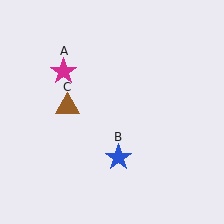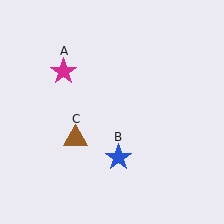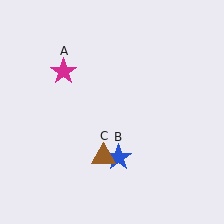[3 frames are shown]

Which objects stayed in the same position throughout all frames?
Magenta star (object A) and blue star (object B) remained stationary.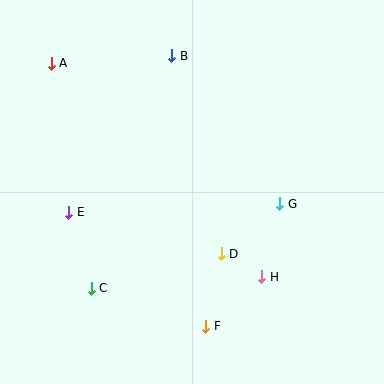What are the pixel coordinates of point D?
Point D is at (221, 254).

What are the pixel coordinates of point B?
Point B is at (172, 56).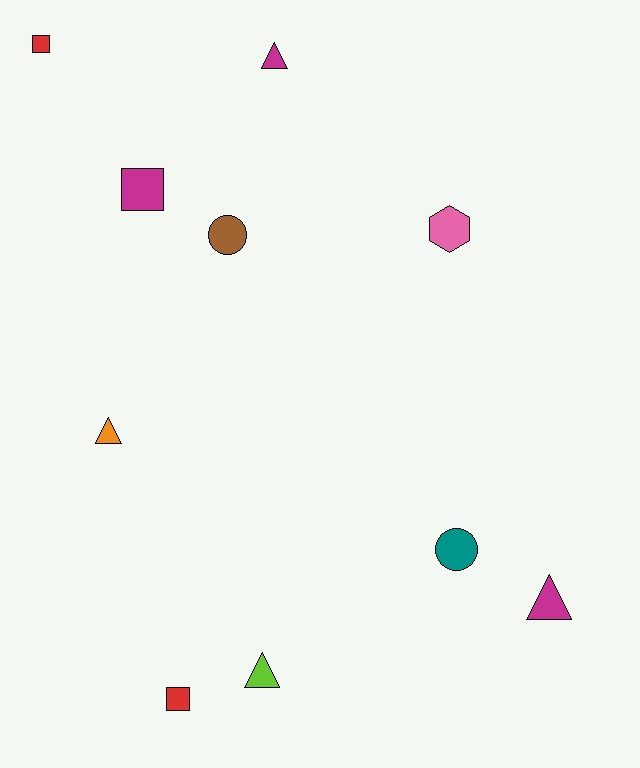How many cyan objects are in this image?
There are no cyan objects.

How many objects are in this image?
There are 10 objects.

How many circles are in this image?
There are 2 circles.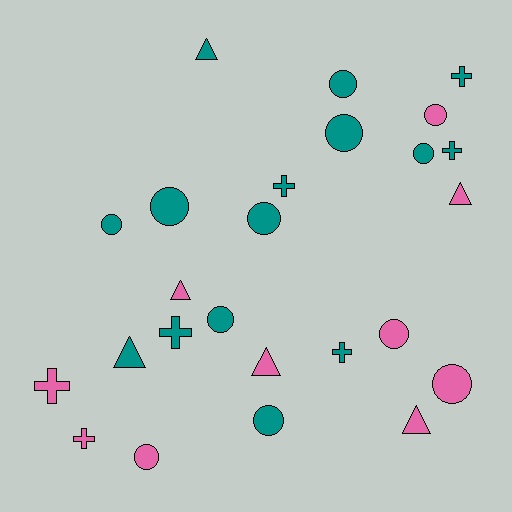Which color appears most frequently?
Teal, with 15 objects.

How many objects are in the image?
There are 25 objects.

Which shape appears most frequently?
Circle, with 12 objects.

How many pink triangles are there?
There are 4 pink triangles.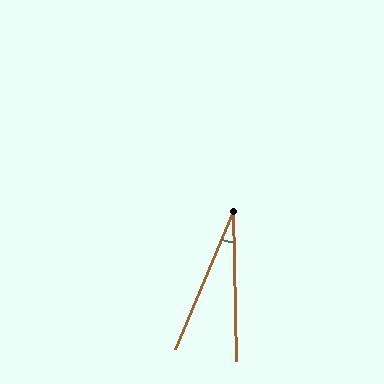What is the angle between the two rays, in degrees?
Approximately 24 degrees.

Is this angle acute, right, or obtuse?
It is acute.